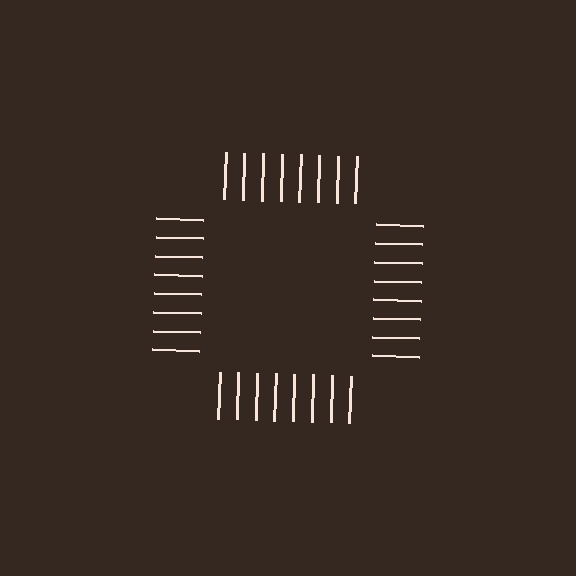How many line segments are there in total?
32 — 8 along each of the 4 edges.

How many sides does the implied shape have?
4 sides — the line-ends trace a square.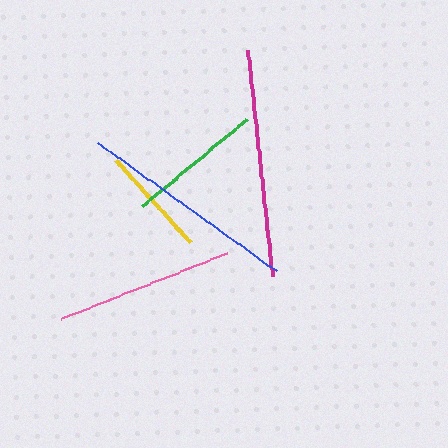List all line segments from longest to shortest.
From longest to shortest: magenta, blue, pink, green, yellow.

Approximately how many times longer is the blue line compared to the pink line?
The blue line is approximately 1.2 times the length of the pink line.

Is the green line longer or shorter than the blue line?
The blue line is longer than the green line.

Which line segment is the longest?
The magenta line is the longest at approximately 228 pixels.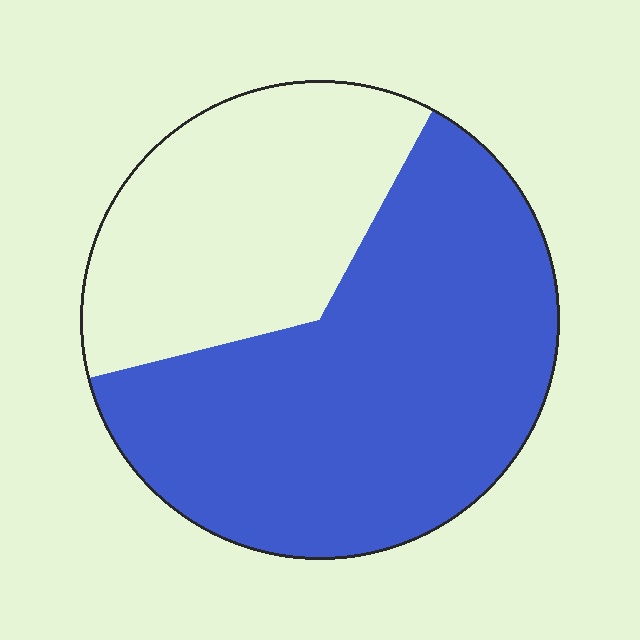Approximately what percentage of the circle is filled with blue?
Approximately 65%.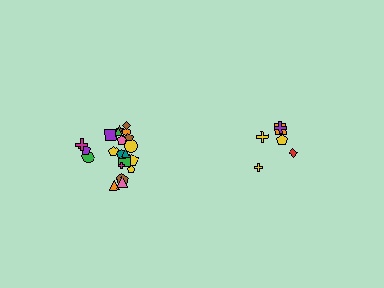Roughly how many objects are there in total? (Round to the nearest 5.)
Roughly 30 objects in total.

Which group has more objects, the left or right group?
The left group.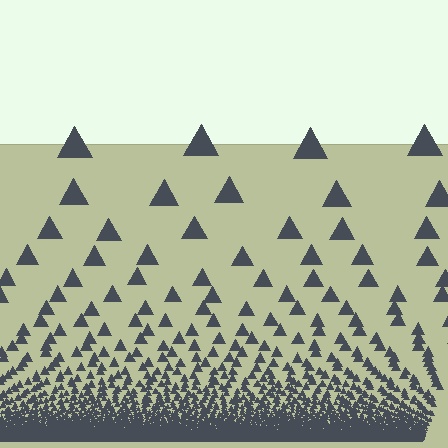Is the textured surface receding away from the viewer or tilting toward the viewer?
The surface appears to tilt toward the viewer. Texture elements get larger and sparser toward the top.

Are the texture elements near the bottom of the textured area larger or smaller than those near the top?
Smaller. The gradient is inverted — elements near the bottom are smaller and denser.